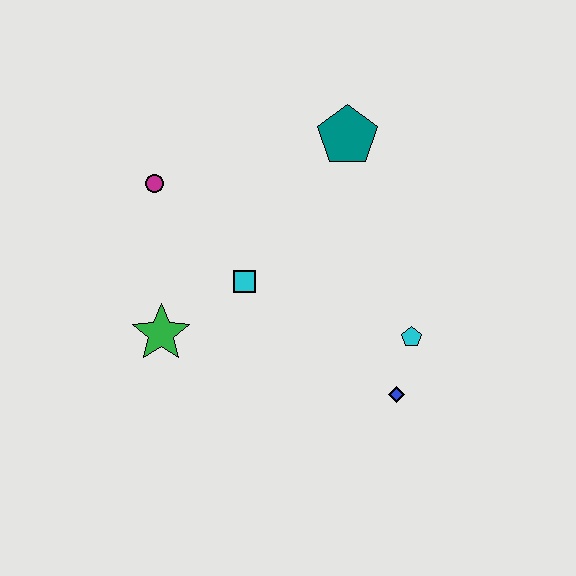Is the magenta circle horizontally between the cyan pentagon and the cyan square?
No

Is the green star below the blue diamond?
No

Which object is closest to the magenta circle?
The cyan square is closest to the magenta circle.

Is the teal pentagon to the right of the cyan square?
Yes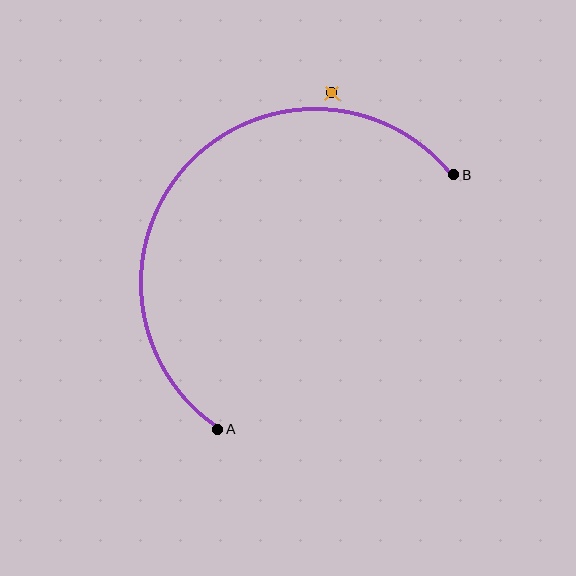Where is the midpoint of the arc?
The arc midpoint is the point on the curve farthest from the straight line joining A and B. It sits above and to the left of that line.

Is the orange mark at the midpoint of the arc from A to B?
No — the orange mark does not lie on the arc at all. It sits slightly outside the curve.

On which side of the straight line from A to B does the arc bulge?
The arc bulges above and to the left of the straight line connecting A and B.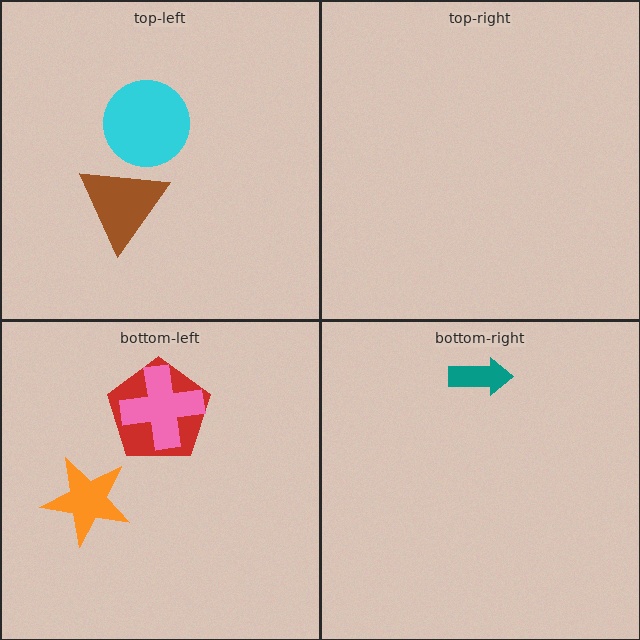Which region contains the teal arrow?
The bottom-right region.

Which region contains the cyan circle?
The top-left region.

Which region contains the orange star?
The bottom-left region.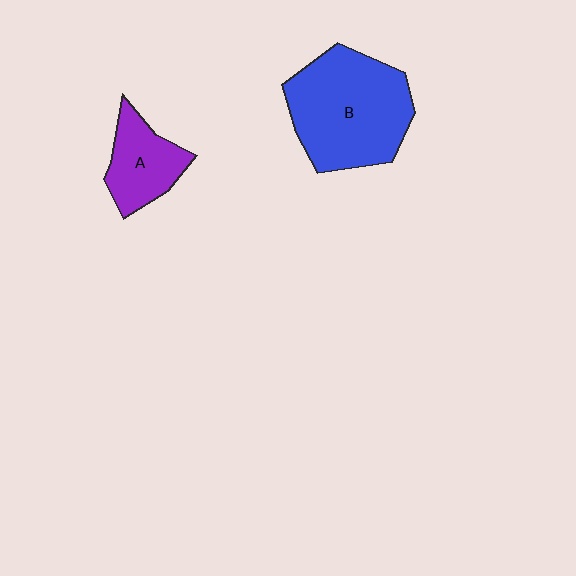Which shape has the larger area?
Shape B (blue).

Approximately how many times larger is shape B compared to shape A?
Approximately 2.2 times.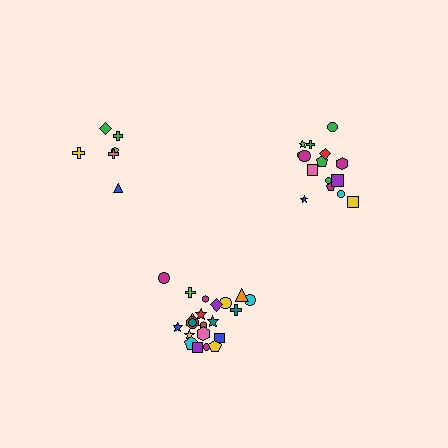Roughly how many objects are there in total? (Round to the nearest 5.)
Roughly 45 objects in total.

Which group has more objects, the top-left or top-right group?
The top-right group.